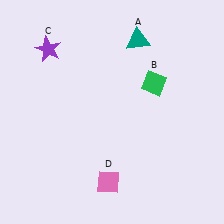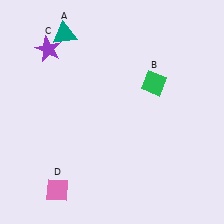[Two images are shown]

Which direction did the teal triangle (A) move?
The teal triangle (A) moved left.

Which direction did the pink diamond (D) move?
The pink diamond (D) moved left.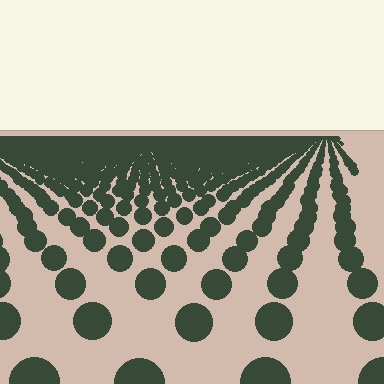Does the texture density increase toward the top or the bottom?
Density increases toward the top.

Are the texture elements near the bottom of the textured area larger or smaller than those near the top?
Larger. Near the bottom, elements are closer to the viewer and appear at a bigger on-screen size.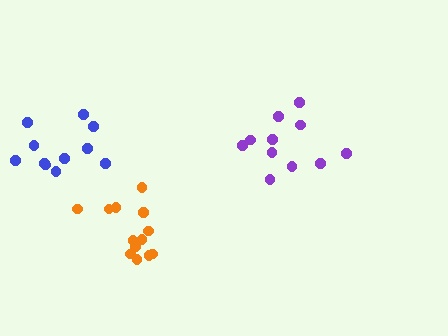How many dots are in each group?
Group 1: 11 dots, Group 2: 13 dots, Group 3: 11 dots (35 total).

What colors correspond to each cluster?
The clusters are colored: purple, orange, blue.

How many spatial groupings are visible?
There are 3 spatial groupings.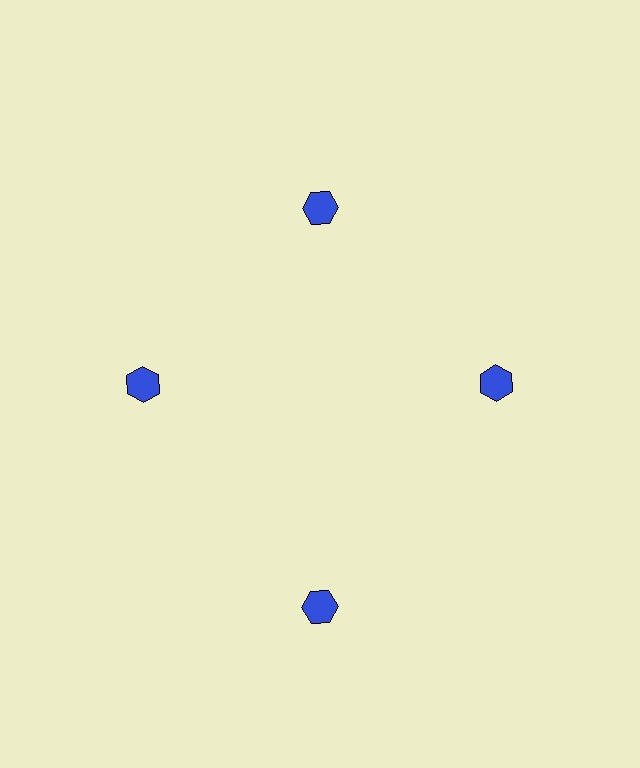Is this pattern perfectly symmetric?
No. The 4 blue hexagons are arranged in a ring, but one element near the 6 o'clock position is pushed outward from the center, breaking the 4-fold rotational symmetry.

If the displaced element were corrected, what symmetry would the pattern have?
It would have 4-fold rotational symmetry — the pattern would map onto itself every 90 degrees.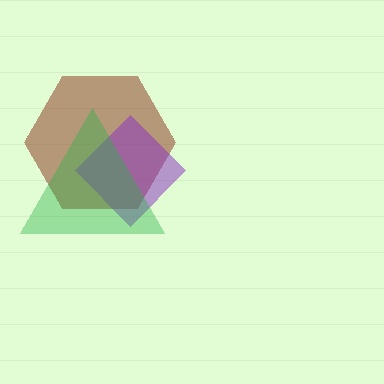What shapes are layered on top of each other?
The layered shapes are: a brown hexagon, a purple diamond, a green triangle.